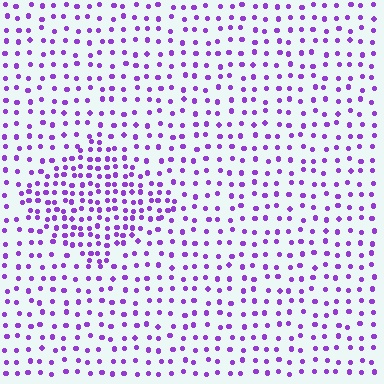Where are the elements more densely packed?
The elements are more densely packed inside the diamond boundary.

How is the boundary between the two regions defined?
The boundary is defined by a change in element density (approximately 1.9x ratio). All elements are the same color, size, and shape.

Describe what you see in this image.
The image contains small purple elements arranged at two different densities. A diamond-shaped region is visible where the elements are more densely packed than the surrounding area.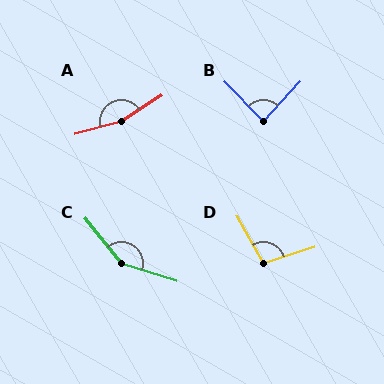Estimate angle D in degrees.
Approximately 102 degrees.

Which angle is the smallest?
B, at approximately 87 degrees.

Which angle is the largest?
A, at approximately 162 degrees.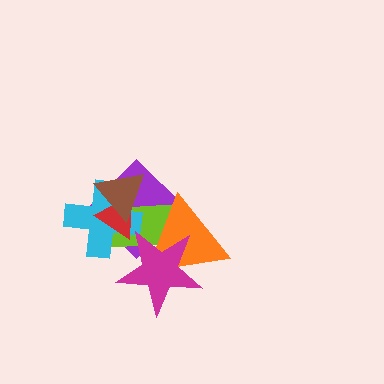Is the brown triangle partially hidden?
No, no other shape covers it.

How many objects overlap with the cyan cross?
4 objects overlap with the cyan cross.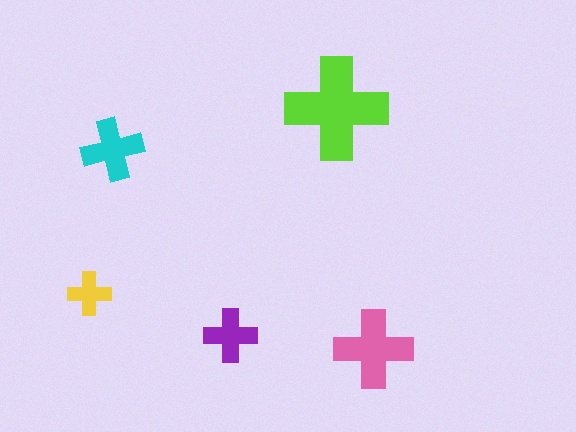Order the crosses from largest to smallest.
the lime one, the pink one, the cyan one, the purple one, the yellow one.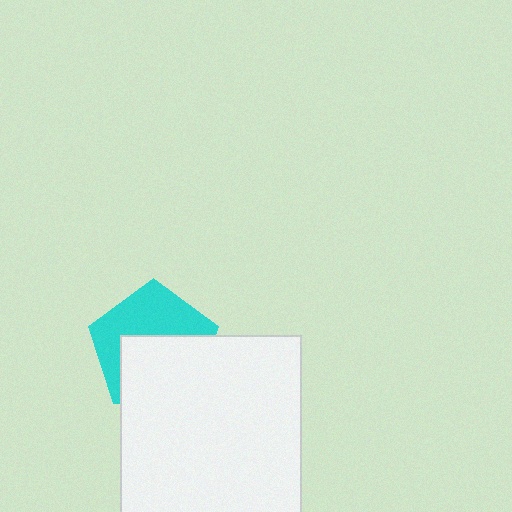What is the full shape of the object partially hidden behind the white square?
The partially hidden object is a cyan pentagon.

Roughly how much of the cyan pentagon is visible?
About half of it is visible (roughly 49%).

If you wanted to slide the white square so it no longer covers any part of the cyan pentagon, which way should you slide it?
Slide it down — that is the most direct way to separate the two shapes.